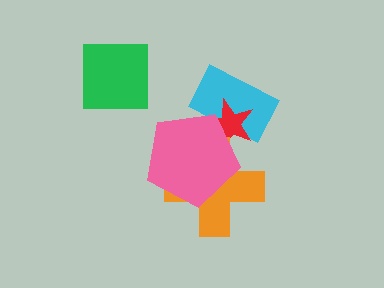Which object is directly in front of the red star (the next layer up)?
The orange cross is directly in front of the red star.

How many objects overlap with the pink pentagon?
3 objects overlap with the pink pentagon.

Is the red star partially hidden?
Yes, it is partially covered by another shape.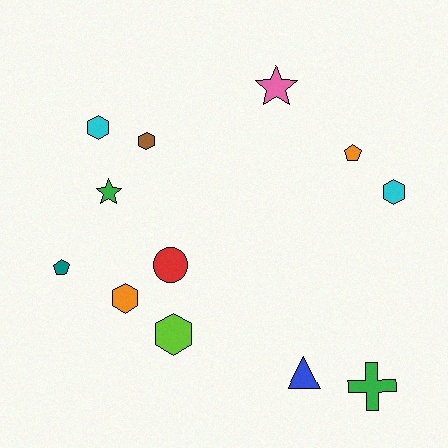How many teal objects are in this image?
There is 1 teal object.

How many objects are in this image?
There are 12 objects.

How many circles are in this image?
There is 1 circle.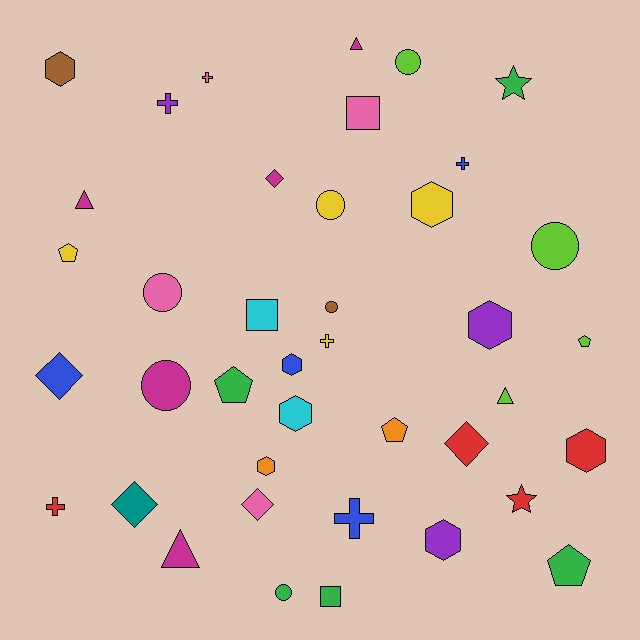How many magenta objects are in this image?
There are 5 magenta objects.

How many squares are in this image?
There are 3 squares.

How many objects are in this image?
There are 40 objects.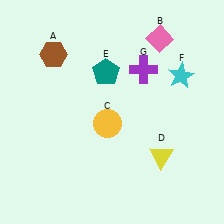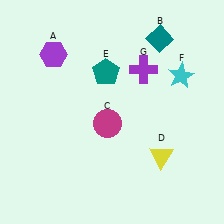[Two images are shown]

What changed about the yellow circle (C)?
In Image 1, C is yellow. In Image 2, it changed to magenta.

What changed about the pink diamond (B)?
In Image 1, B is pink. In Image 2, it changed to teal.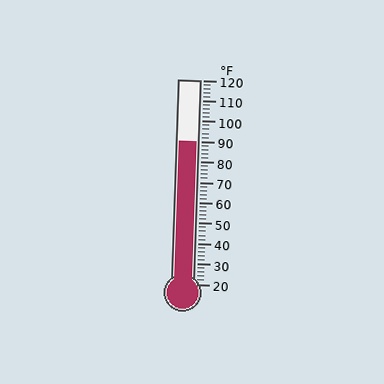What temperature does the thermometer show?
The thermometer shows approximately 90°F.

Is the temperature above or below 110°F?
The temperature is below 110°F.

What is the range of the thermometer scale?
The thermometer scale ranges from 20°F to 120°F.